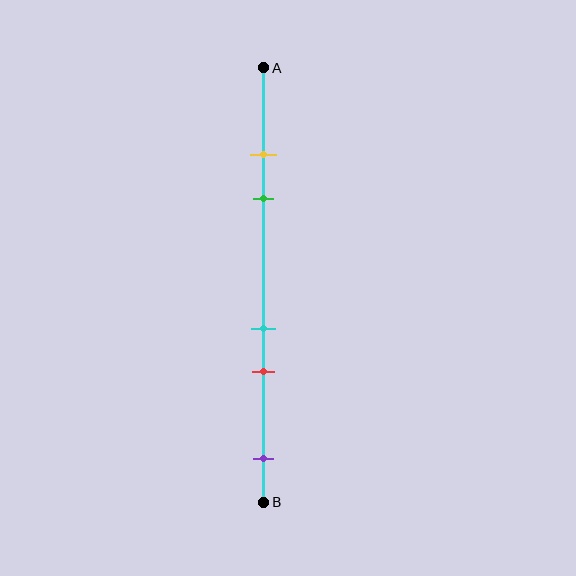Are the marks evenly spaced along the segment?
No, the marks are not evenly spaced.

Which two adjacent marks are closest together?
The yellow and green marks are the closest adjacent pair.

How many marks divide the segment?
There are 5 marks dividing the segment.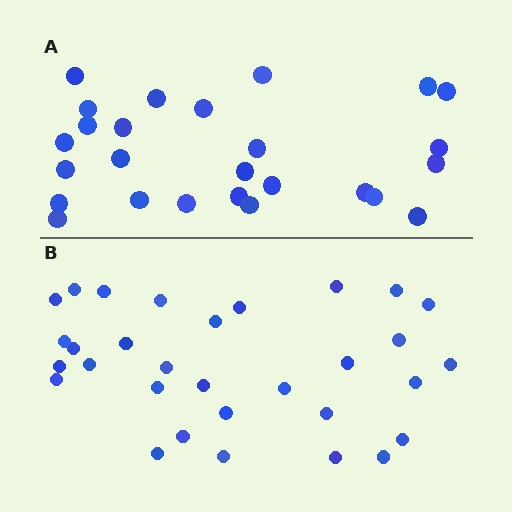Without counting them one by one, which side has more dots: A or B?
Region B (the bottom region) has more dots.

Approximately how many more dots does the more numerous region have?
Region B has about 5 more dots than region A.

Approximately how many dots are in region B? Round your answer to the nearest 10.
About 30 dots. (The exact count is 31, which rounds to 30.)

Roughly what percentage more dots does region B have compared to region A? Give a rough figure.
About 20% more.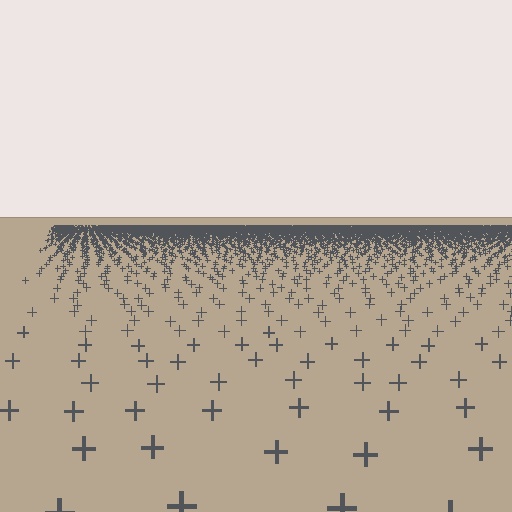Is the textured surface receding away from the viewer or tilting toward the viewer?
The surface is receding away from the viewer. Texture elements get smaller and denser toward the top.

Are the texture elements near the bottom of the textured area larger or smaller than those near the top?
Larger. Near the bottom, elements are closer to the viewer and appear at a bigger on-screen size.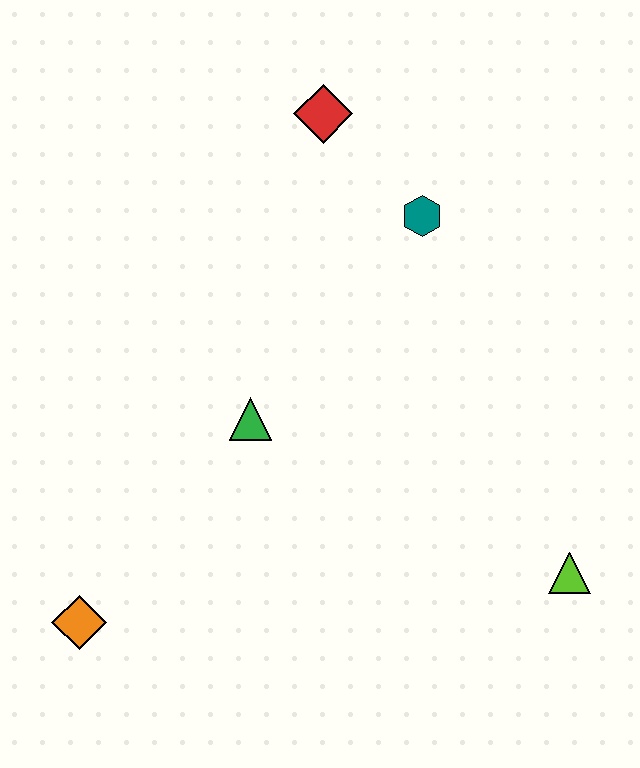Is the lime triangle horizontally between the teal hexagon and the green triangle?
No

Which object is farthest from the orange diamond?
The red diamond is farthest from the orange diamond.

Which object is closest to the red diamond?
The teal hexagon is closest to the red diamond.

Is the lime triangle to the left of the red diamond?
No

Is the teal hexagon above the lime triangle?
Yes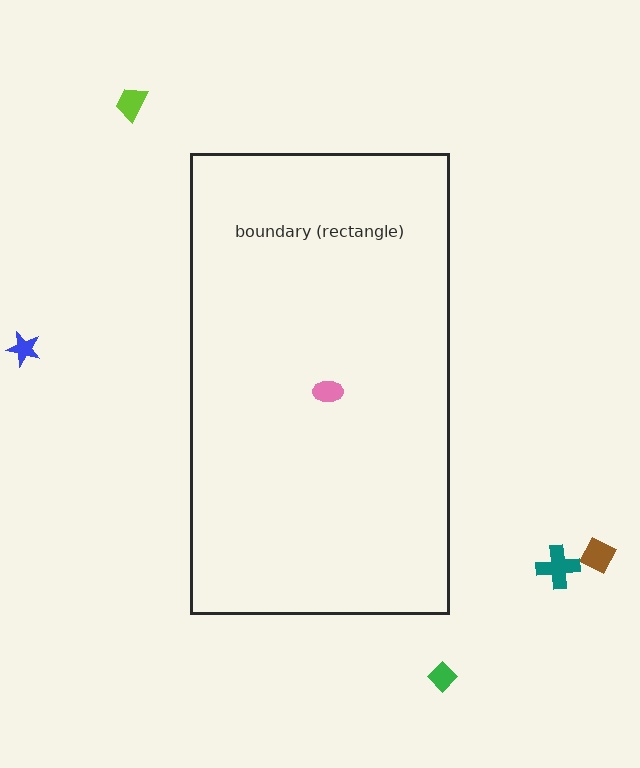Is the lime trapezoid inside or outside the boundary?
Outside.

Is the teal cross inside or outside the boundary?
Outside.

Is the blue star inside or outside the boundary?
Outside.